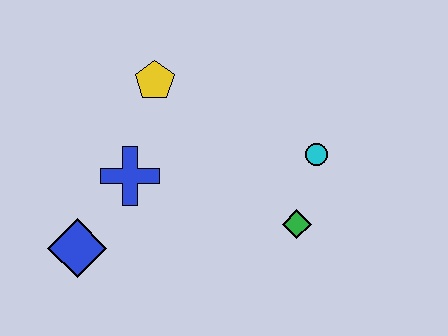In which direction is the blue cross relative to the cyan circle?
The blue cross is to the left of the cyan circle.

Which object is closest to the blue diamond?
The blue cross is closest to the blue diamond.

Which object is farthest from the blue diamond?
The cyan circle is farthest from the blue diamond.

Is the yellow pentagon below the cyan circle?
No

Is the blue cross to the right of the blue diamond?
Yes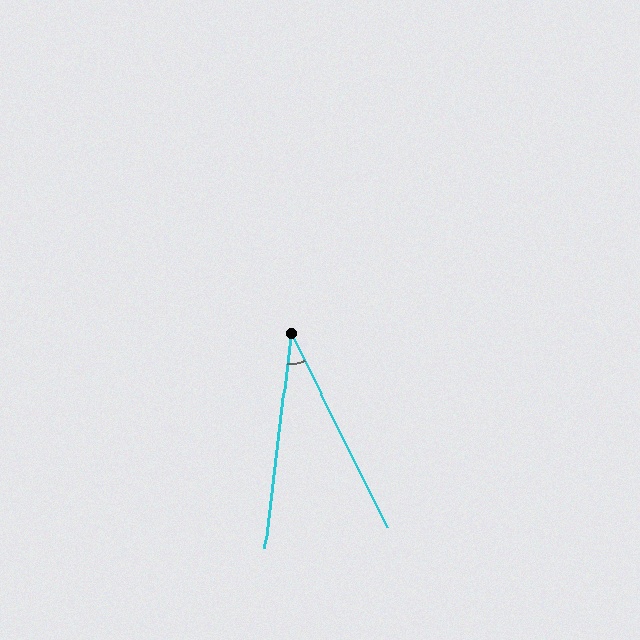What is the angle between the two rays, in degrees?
Approximately 33 degrees.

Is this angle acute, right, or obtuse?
It is acute.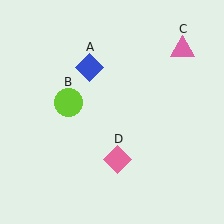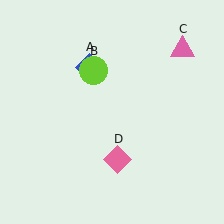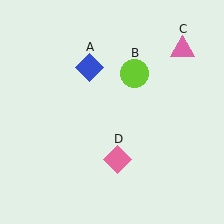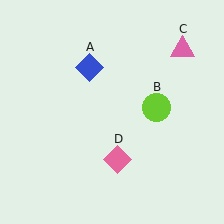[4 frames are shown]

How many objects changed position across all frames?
1 object changed position: lime circle (object B).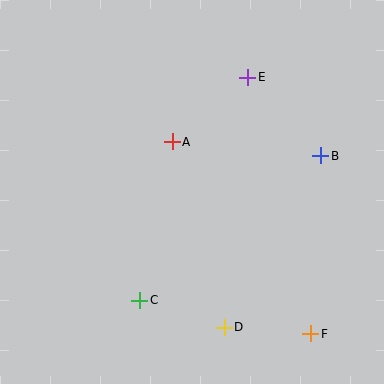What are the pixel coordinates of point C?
Point C is at (140, 300).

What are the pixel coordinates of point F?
Point F is at (311, 334).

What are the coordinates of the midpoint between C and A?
The midpoint between C and A is at (156, 221).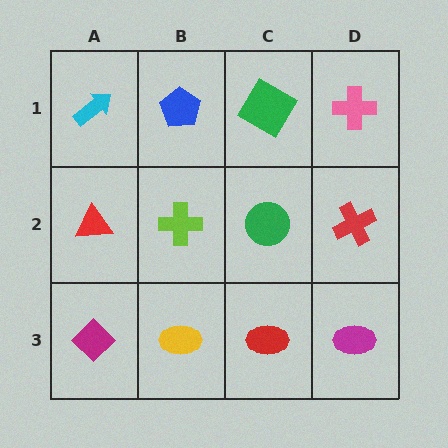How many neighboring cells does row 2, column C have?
4.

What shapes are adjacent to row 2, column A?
A cyan arrow (row 1, column A), a magenta diamond (row 3, column A), a lime cross (row 2, column B).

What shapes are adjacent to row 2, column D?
A pink cross (row 1, column D), a magenta ellipse (row 3, column D), a green circle (row 2, column C).